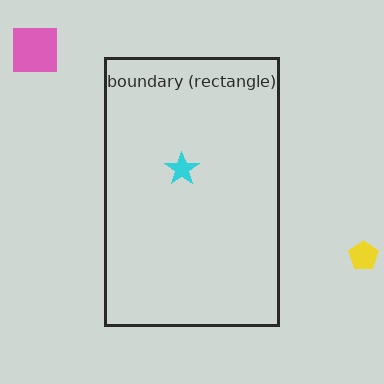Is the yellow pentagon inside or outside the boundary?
Outside.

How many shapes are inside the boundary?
1 inside, 2 outside.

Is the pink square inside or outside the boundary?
Outside.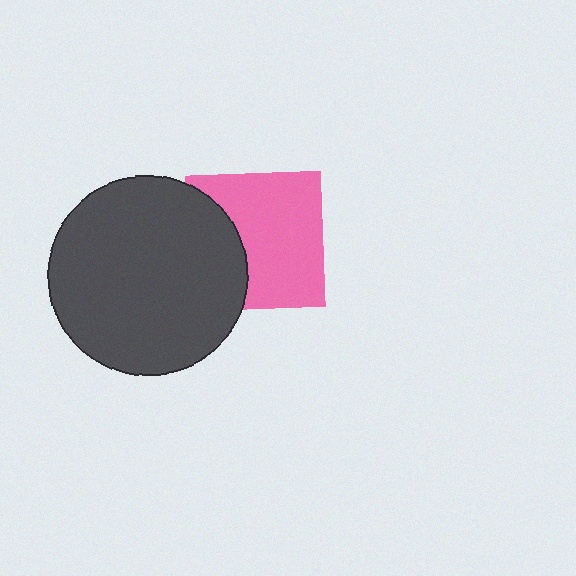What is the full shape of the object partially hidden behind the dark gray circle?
The partially hidden object is a pink square.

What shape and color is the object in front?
The object in front is a dark gray circle.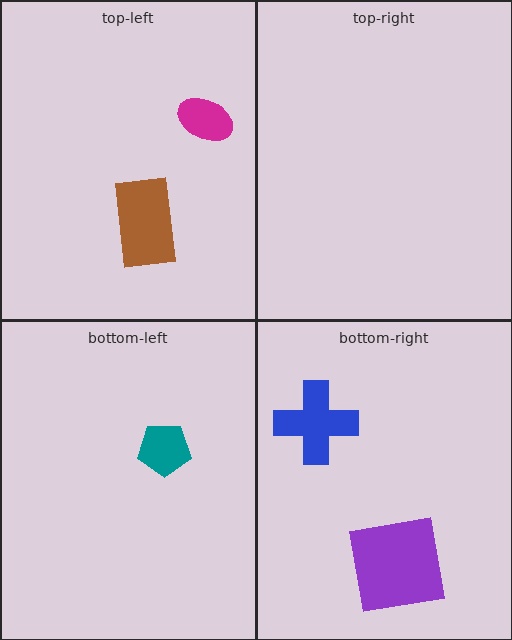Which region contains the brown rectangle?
The top-left region.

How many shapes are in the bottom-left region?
1.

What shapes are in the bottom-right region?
The blue cross, the purple square.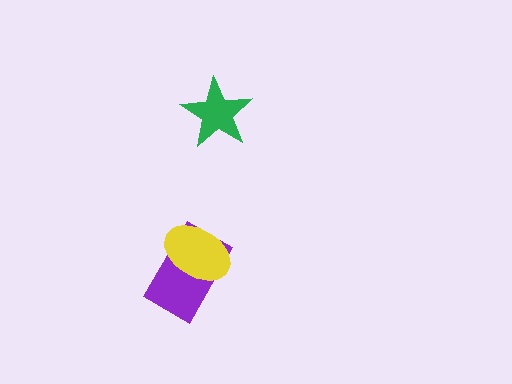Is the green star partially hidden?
No, no other shape covers it.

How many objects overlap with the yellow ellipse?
1 object overlaps with the yellow ellipse.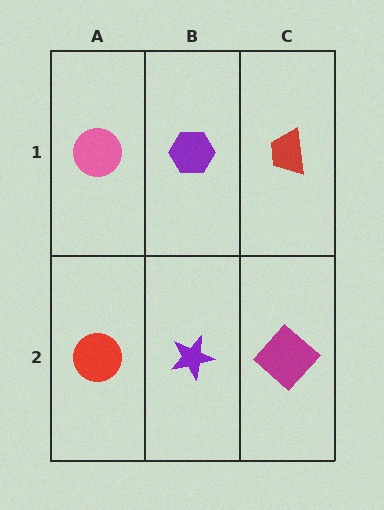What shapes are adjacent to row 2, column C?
A red trapezoid (row 1, column C), a purple star (row 2, column B).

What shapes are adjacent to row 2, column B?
A purple hexagon (row 1, column B), a red circle (row 2, column A), a magenta diamond (row 2, column C).